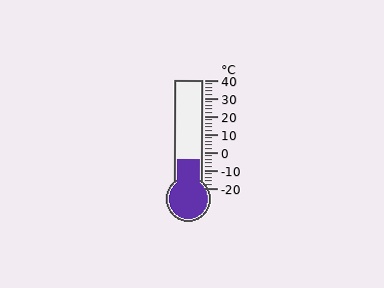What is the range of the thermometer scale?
The thermometer scale ranges from -20°C to 40°C.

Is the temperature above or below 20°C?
The temperature is below 20°C.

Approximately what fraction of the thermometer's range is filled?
The thermometer is filled to approximately 25% of its range.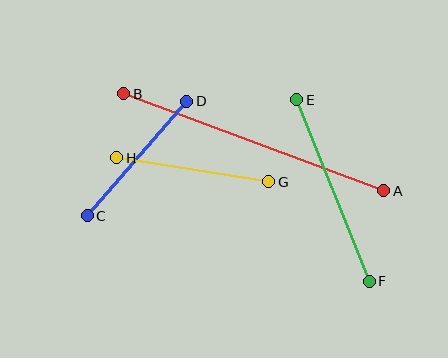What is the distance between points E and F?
The distance is approximately 195 pixels.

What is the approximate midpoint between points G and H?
The midpoint is at approximately (193, 170) pixels.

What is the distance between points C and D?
The distance is approximately 152 pixels.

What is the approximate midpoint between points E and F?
The midpoint is at approximately (333, 190) pixels.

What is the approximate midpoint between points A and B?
The midpoint is at approximately (254, 142) pixels.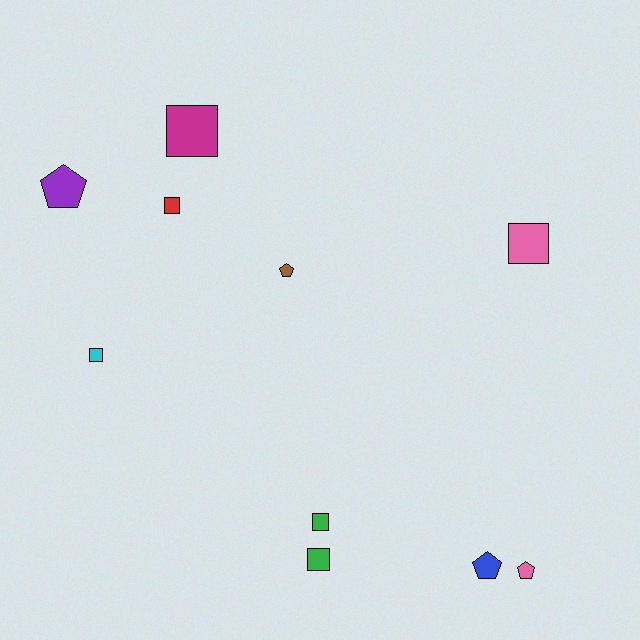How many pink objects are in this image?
There are 2 pink objects.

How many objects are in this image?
There are 10 objects.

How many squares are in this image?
There are 6 squares.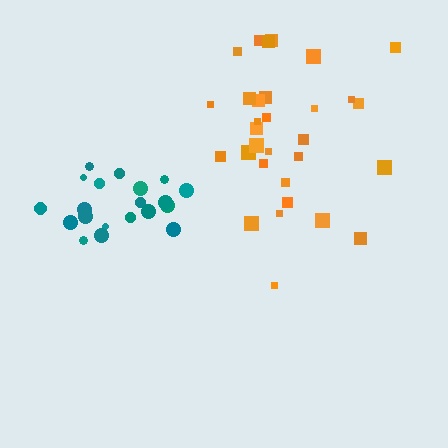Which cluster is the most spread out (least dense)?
Orange.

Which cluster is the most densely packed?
Teal.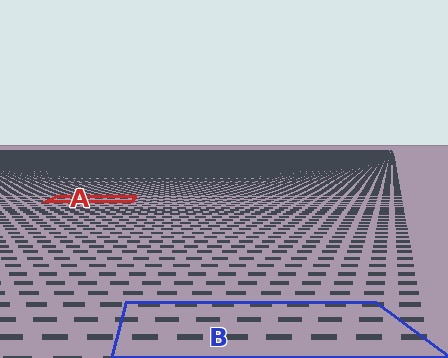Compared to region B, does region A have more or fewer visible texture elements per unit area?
Region A has more texture elements per unit area — they are packed more densely because it is farther away.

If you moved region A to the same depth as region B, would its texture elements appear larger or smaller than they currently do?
They would appear larger. At a closer depth, the same texture elements are projected at a bigger on-screen size.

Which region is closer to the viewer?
Region B is closer. The texture elements there are larger and more spread out.